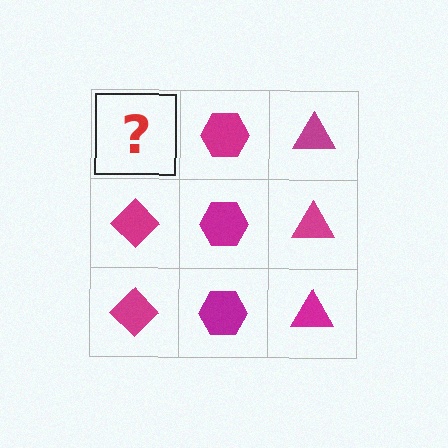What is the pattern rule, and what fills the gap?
The rule is that each column has a consistent shape. The gap should be filled with a magenta diamond.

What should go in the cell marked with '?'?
The missing cell should contain a magenta diamond.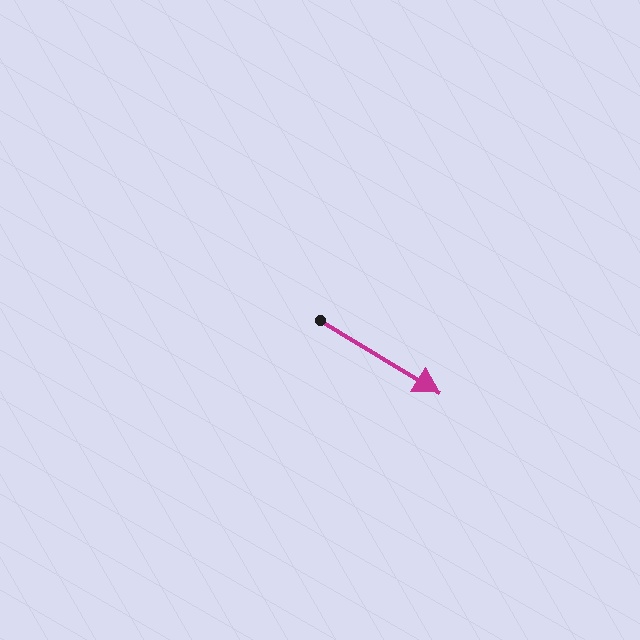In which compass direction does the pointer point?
Southeast.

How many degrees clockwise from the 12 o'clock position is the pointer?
Approximately 121 degrees.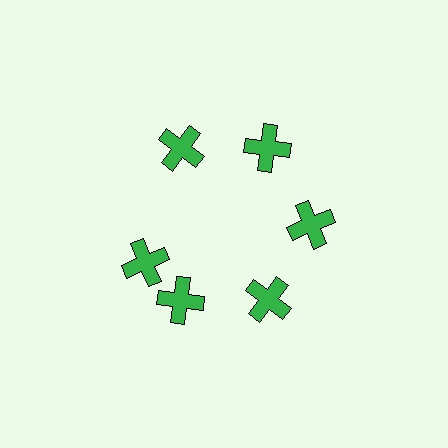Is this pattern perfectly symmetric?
No. The 6 green crosses are arranged in a ring, but one element near the 9 o'clock position is rotated out of alignment along the ring, breaking the 6-fold rotational symmetry.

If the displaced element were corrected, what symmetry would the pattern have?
It would have 6-fold rotational symmetry — the pattern would map onto itself every 60 degrees.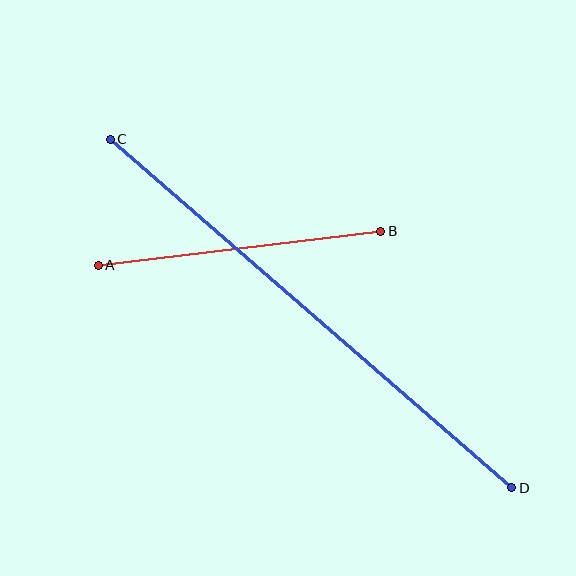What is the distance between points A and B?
The distance is approximately 285 pixels.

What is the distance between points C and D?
The distance is approximately 532 pixels.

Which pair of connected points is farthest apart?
Points C and D are farthest apart.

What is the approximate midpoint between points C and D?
The midpoint is at approximately (311, 314) pixels.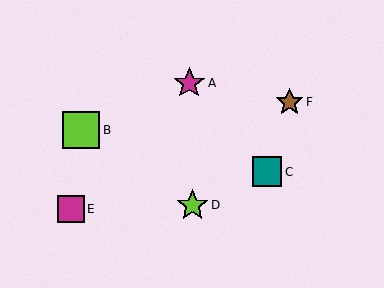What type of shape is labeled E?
Shape E is a magenta square.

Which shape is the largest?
The lime square (labeled B) is the largest.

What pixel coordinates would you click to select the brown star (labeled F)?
Click at (289, 102) to select the brown star F.